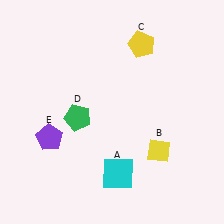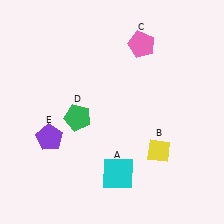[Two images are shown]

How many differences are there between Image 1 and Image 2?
There is 1 difference between the two images.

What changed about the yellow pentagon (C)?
In Image 1, C is yellow. In Image 2, it changed to pink.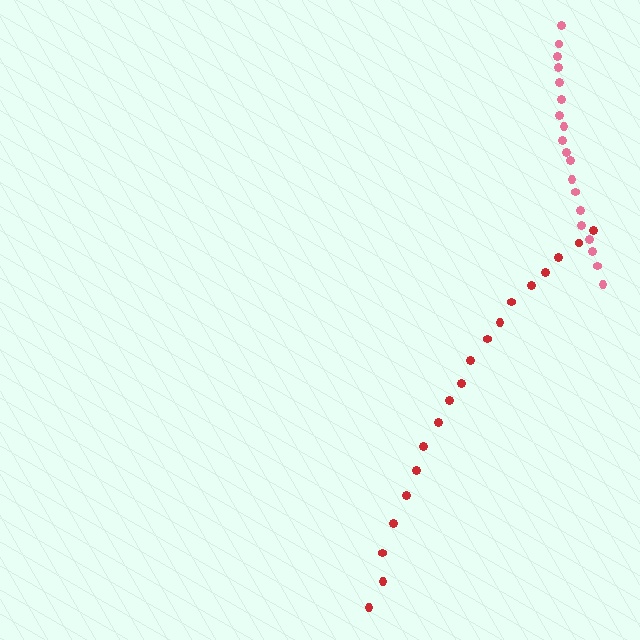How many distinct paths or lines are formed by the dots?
There are 2 distinct paths.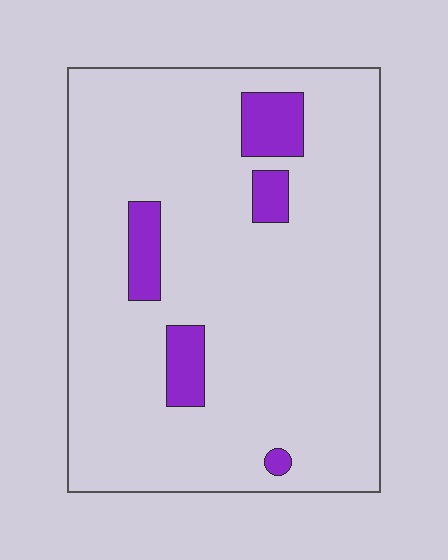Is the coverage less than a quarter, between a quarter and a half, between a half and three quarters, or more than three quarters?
Less than a quarter.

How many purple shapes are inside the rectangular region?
5.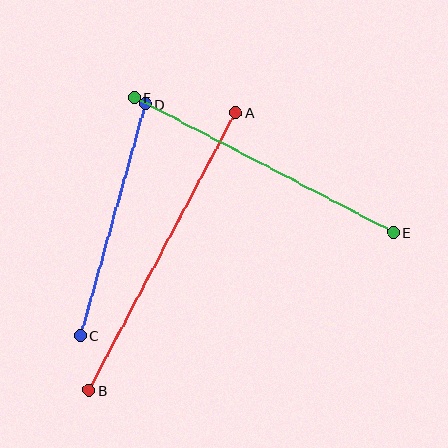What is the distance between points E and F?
The distance is approximately 291 pixels.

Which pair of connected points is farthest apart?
Points A and B are farthest apart.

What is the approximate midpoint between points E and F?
The midpoint is at approximately (264, 165) pixels.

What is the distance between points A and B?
The distance is approximately 314 pixels.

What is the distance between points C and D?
The distance is approximately 241 pixels.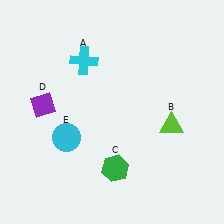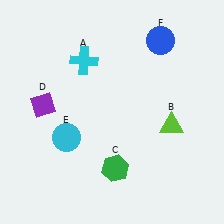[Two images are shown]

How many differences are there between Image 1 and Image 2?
There is 1 difference between the two images.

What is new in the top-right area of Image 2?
A blue circle (F) was added in the top-right area of Image 2.